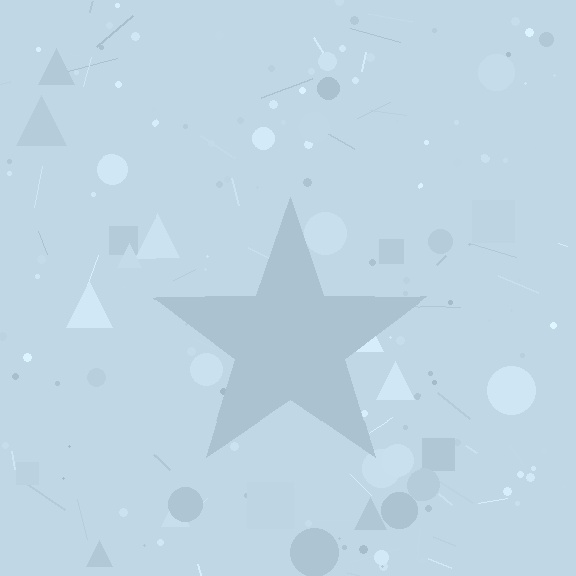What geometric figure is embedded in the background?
A star is embedded in the background.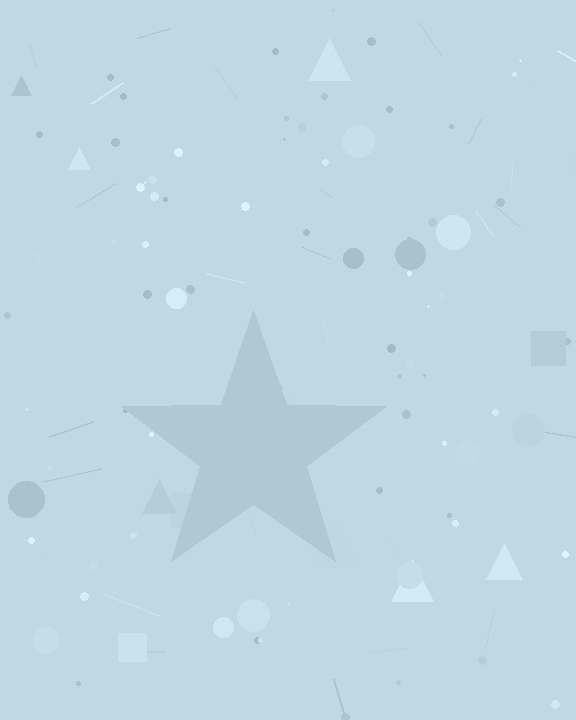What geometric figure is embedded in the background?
A star is embedded in the background.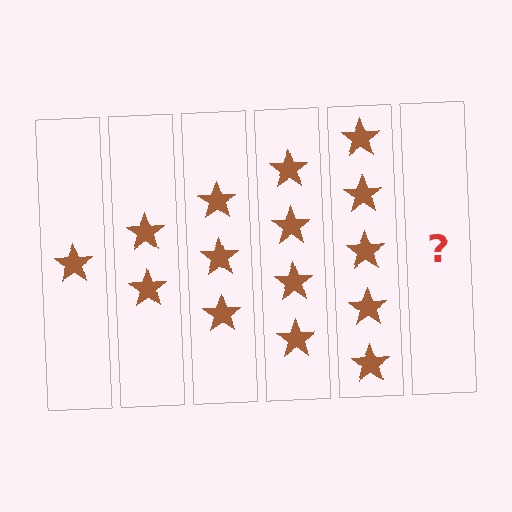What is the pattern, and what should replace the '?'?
The pattern is that each step adds one more star. The '?' should be 6 stars.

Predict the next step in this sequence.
The next step is 6 stars.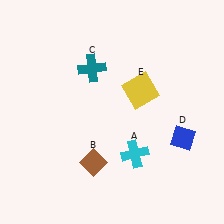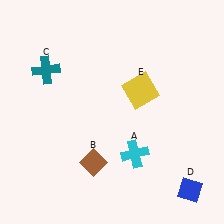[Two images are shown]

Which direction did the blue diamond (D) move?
The blue diamond (D) moved down.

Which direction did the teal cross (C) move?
The teal cross (C) moved left.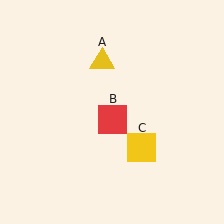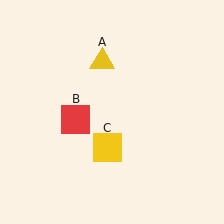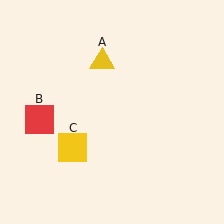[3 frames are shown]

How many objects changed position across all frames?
2 objects changed position: red square (object B), yellow square (object C).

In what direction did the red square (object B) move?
The red square (object B) moved left.